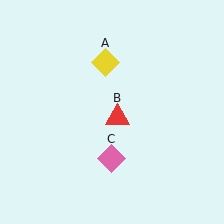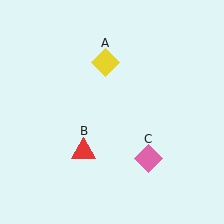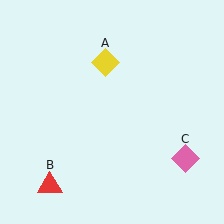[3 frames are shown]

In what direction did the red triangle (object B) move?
The red triangle (object B) moved down and to the left.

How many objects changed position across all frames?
2 objects changed position: red triangle (object B), pink diamond (object C).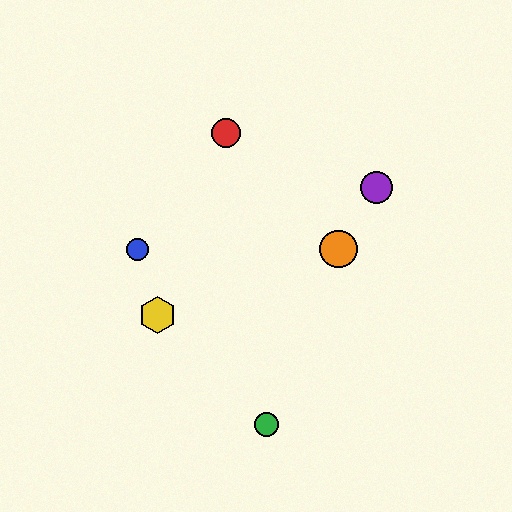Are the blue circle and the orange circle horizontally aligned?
Yes, both are at y≈249.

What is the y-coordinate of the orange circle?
The orange circle is at y≈249.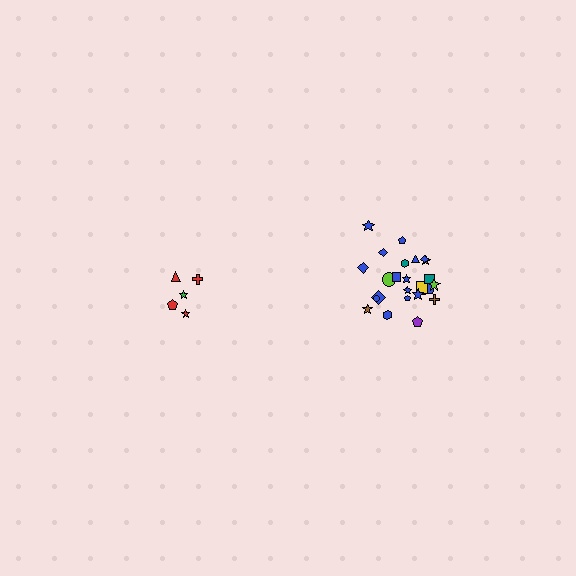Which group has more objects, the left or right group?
The right group.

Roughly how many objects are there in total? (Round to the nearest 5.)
Roughly 30 objects in total.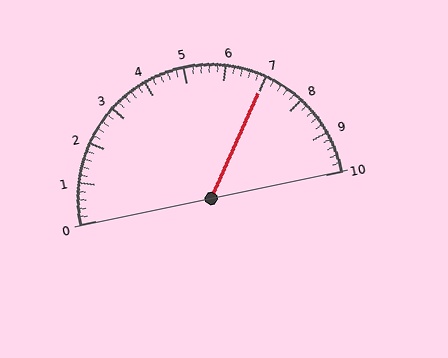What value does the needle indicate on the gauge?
The needle indicates approximately 7.0.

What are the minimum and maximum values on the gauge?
The gauge ranges from 0 to 10.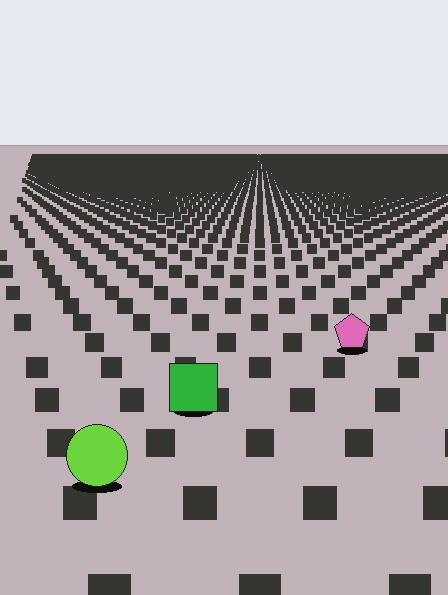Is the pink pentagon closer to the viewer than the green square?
No. The green square is closer — you can tell from the texture gradient: the ground texture is coarser near it.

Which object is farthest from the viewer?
The pink pentagon is farthest from the viewer. It appears smaller and the ground texture around it is denser.